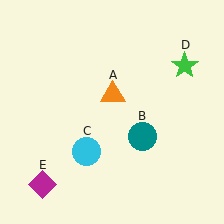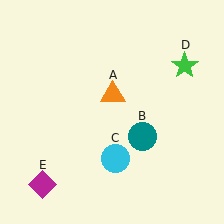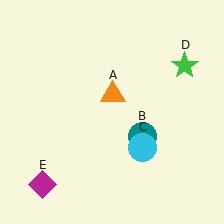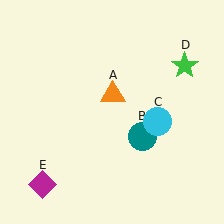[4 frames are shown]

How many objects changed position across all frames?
1 object changed position: cyan circle (object C).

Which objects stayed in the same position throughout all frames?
Orange triangle (object A) and teal circle (object B) and green star (object D) and magenta diamond (object E) remained stationary.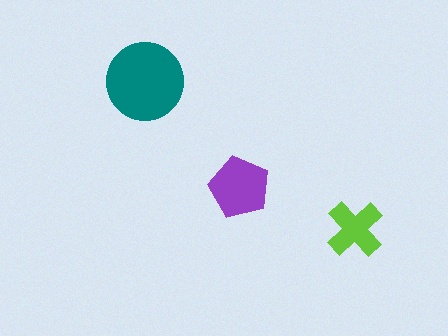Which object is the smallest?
The lime cross.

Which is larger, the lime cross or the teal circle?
The teal circle.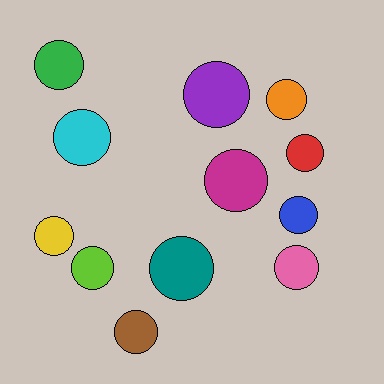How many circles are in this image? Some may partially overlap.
There are 12 circles.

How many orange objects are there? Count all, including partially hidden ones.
There is 1 orange object.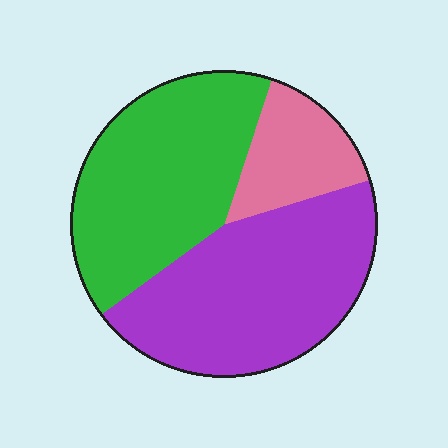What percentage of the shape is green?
Green takes up between a quarter and a half of the shape.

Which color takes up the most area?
Purple, at roughly 45%.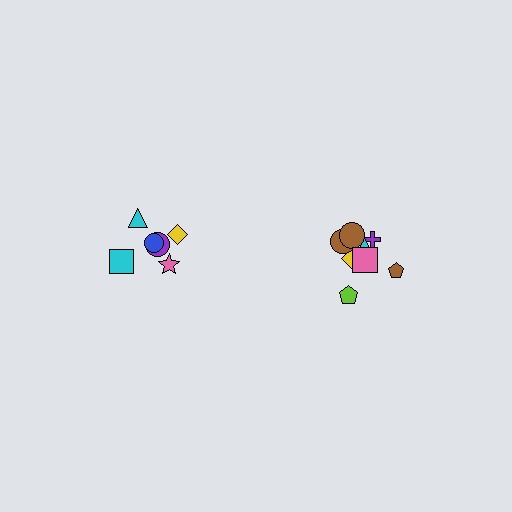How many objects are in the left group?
There are 6 objects.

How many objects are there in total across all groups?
There are 14 objects.